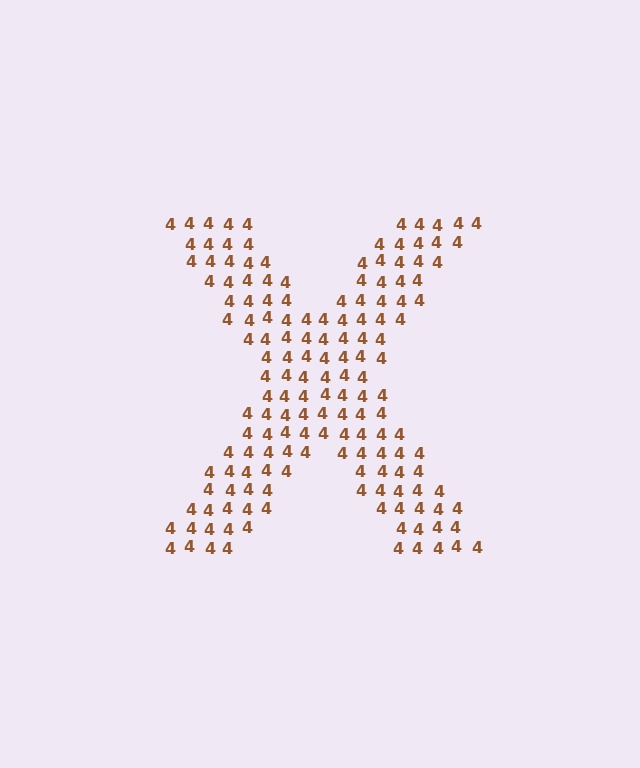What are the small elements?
The small elements are digit 4's.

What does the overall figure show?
The overall figure shows the letter X.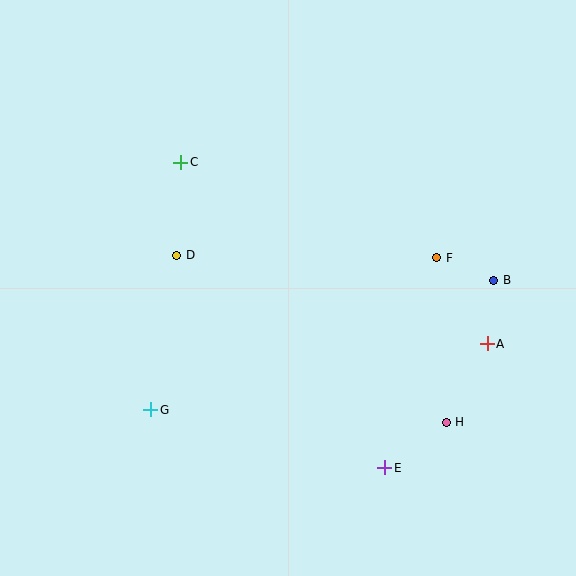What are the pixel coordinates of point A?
Point A is at (487, 344).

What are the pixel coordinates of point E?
Point E is at (385, 468).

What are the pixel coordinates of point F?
Point F is at (437, 258).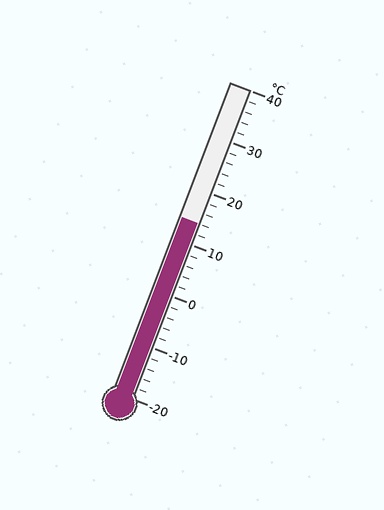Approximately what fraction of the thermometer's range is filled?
The thermometer is filled to approximately 55% of its range.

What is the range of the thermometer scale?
The thermometer scale ranges from -20°C to 40°C.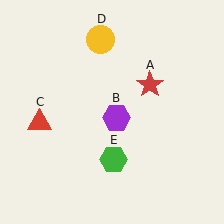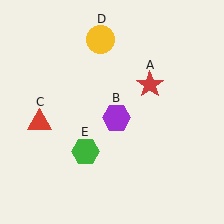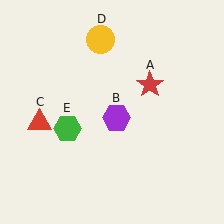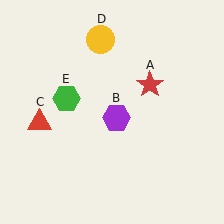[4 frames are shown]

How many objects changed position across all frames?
1 object changed position: green hexagon (object E).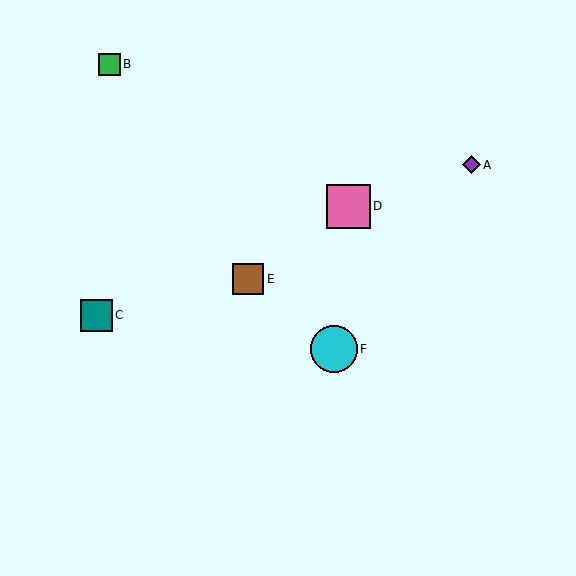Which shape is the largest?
The cyan circle (labeled F) is the largest.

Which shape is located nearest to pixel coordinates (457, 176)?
The purple diamond (labeled A) at (472, 165) is nearest to that location.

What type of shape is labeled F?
Shape F is a cyan circle.